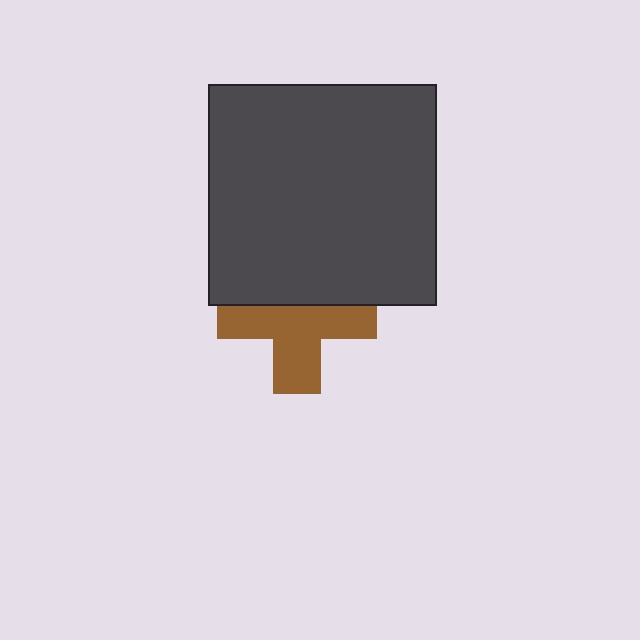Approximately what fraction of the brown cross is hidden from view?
Roughly 39% of the brown cross is hidden behind the dark gray rectangle.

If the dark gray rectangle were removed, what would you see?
You would see the complete brown cross.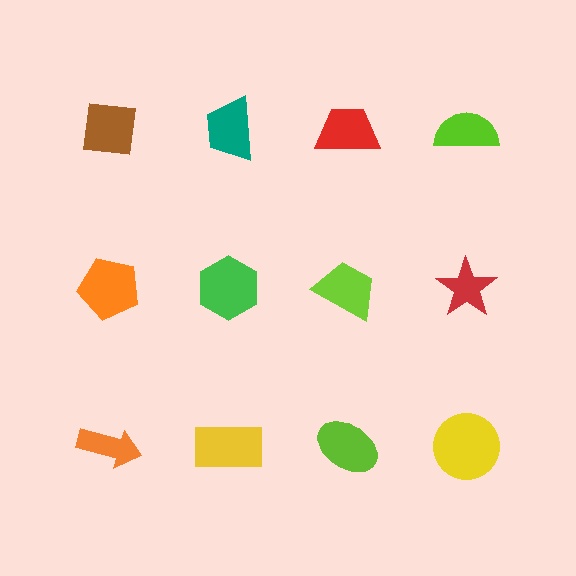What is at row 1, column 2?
A teal trapezoid.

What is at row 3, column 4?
A yellow circle.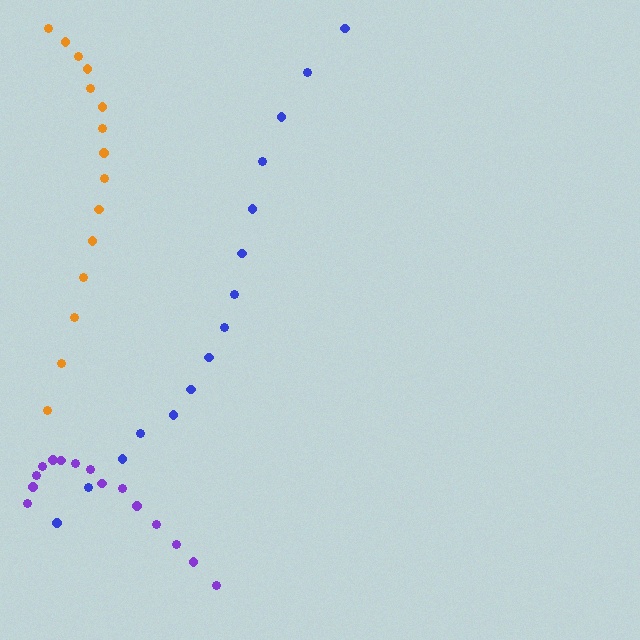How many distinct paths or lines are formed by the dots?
There are 3 distinct paths.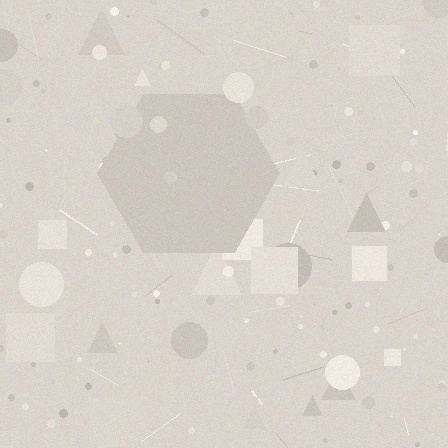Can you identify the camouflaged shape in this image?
The camouflaged shape is a hexagon.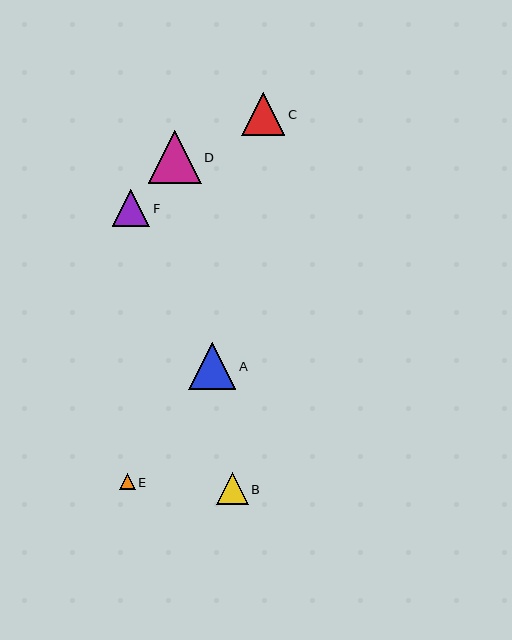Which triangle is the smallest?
Triangle E is the smallest with a size of approximately 16 pixels.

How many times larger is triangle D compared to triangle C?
Triangle D is approximately 1.2 times the size of triangle C.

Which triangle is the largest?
Triangle D is the largest with a size of approximately 53 pixels.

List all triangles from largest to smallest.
From largest to smallest: D, A, C, F, B, E.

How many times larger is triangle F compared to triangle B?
Triangle F is approximately 1.2 times the size of triangle B.